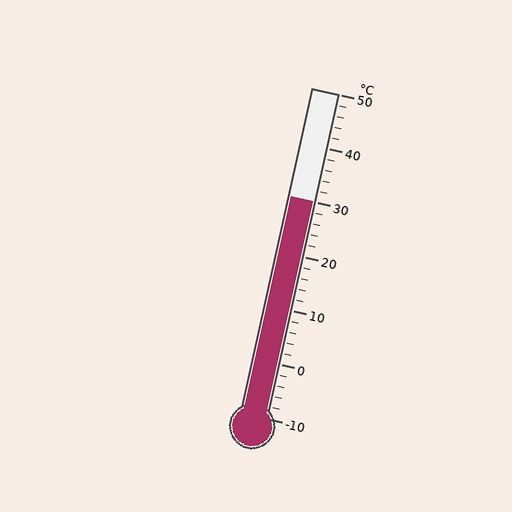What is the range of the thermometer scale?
The thermometer scale ranges from -10°C to 50°C.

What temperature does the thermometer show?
The thermometer shows approximately 30°C.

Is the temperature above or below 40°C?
The temperature is below 40°C.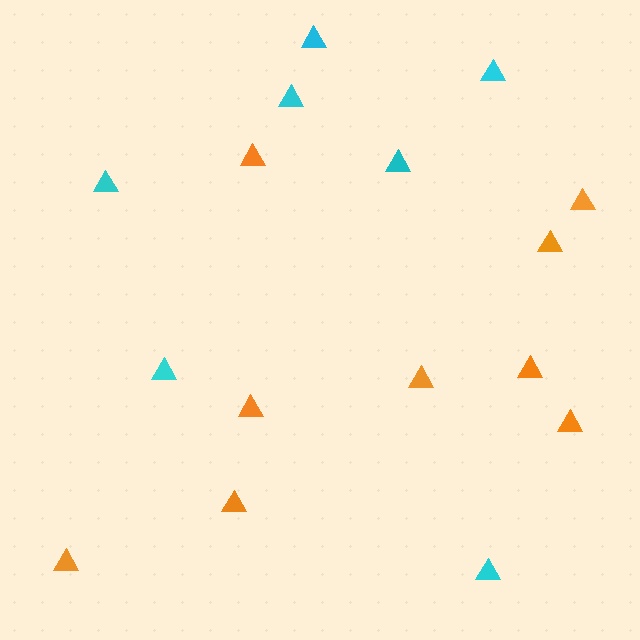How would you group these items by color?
There are 2 groups: one group of orange triangles (9) and one group of cyan triangles (7).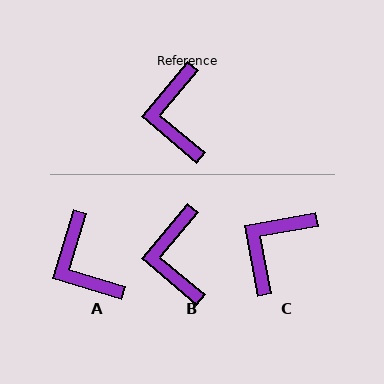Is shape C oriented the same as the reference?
No, it is off by about 39 degrees.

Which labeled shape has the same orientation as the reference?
B.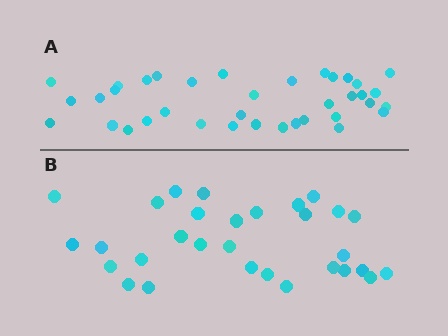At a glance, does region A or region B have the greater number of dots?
Region A (the top region) has more dots.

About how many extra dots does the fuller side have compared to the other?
Region A has roughly 8 or so more dots than region B.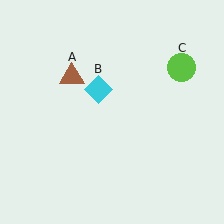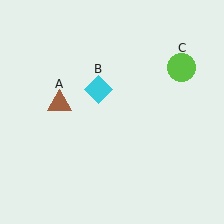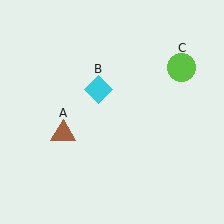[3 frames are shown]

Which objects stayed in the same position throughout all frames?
Cyan diamond (object B) and lime circle (object C) remained stationary.